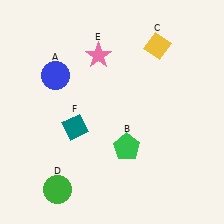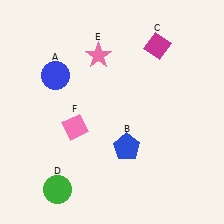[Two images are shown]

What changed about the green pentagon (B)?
In Image 1, B is green. In Image 2, it changed to blue.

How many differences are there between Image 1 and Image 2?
There are 3 differences between the two images.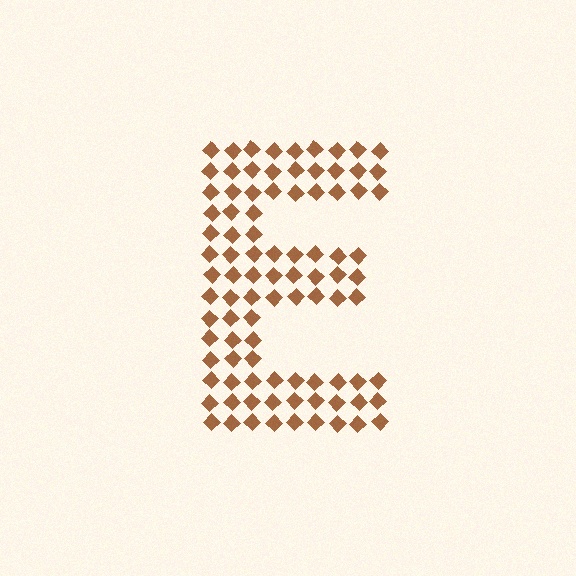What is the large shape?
The large shape is the letter E.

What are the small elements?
The small elements are diamonds.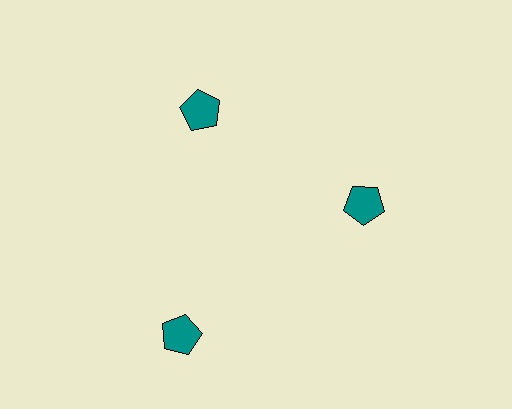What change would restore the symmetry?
The symmetry would be restored by moving it inward, back onto the ring so that all 3 pentagons sit at equal angles and equal distance from the center.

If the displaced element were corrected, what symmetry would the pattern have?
It would have 3-fold rotational symmetry — the pattern would map onto itself every 120 degrees.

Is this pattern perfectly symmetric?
No. The 3 teal pentagons are arranged in a ring, but one element near the 7 o'clock position is pushed outward from the center, breaking the 3-fold rotational symmetry.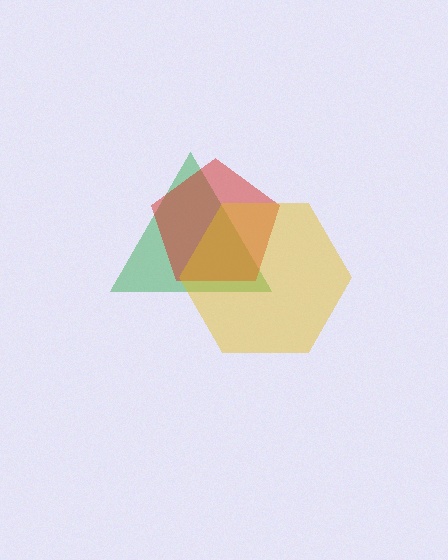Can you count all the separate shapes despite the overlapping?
Yes, there are 3 separate shapes.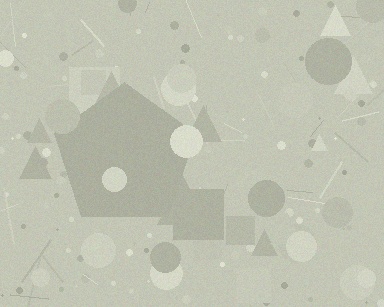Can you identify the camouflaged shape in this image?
The camouflaged shape is a pentagon.